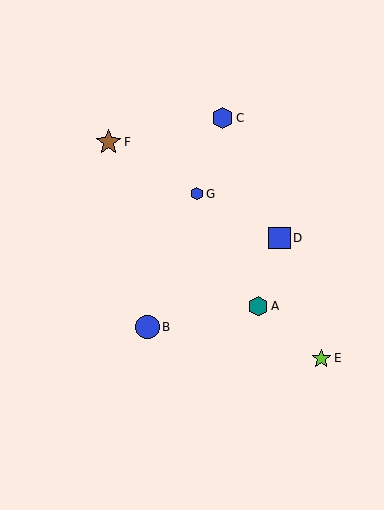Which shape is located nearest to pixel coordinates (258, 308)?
The teal hexagon (labeled A) at (258, 306) is nearest to that location.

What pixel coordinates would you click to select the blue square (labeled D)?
Click at (279, 238) to select the blue square D.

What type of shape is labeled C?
Shape C is a blue hexagon.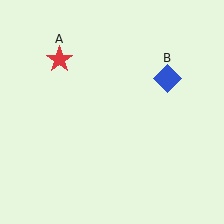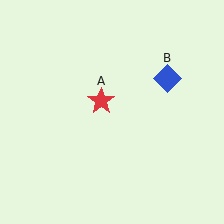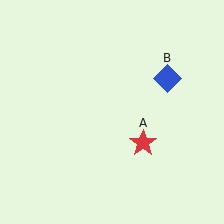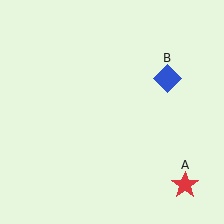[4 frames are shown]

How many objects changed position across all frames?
1 object changed position: red star (object A).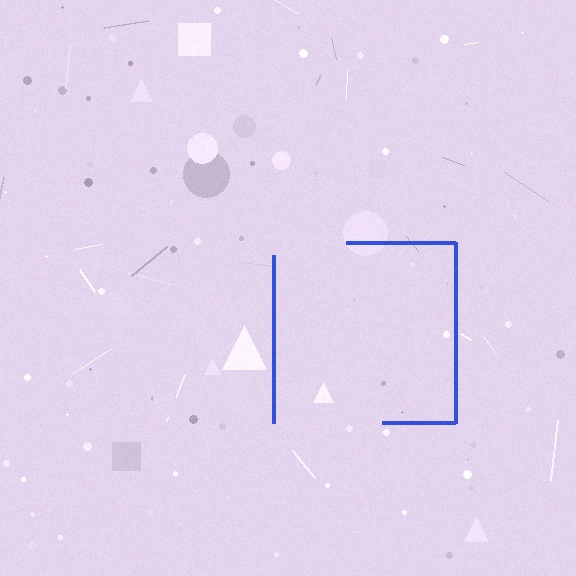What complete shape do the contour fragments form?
The contour fragments form a square.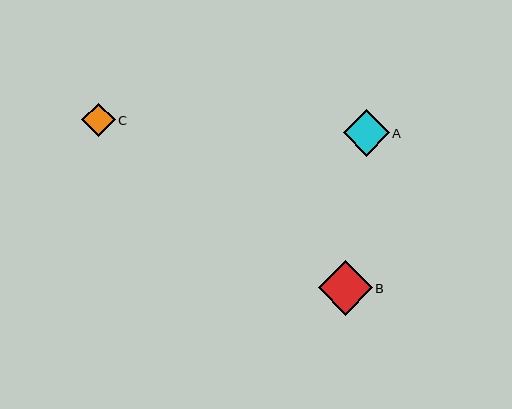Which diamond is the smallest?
Diamond C is the smallest with a size of approximately 34 pixels.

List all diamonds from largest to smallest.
From largest to smallest: B, A, C.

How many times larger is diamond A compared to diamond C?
Diamond A is approximately 1.4 times the size of diamond C.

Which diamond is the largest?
Diamond B is the largest with a size of approximately 54 pixels.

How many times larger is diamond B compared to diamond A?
Diamond B is approximately 1.2 times the size of diamond A.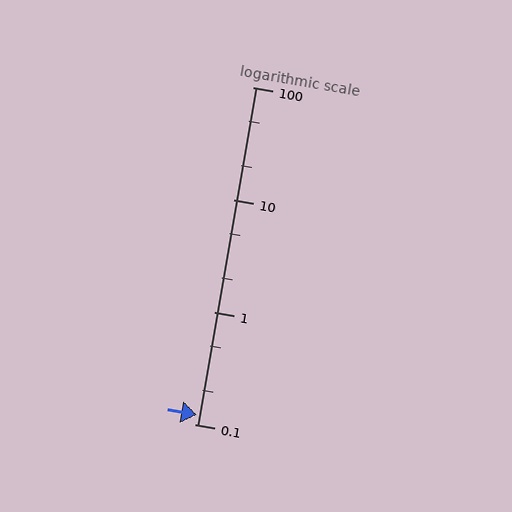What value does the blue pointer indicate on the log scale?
The pointer indicates approximately 0.12.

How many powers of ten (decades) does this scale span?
The scale spans 3 decades, from 0.1 to 100.